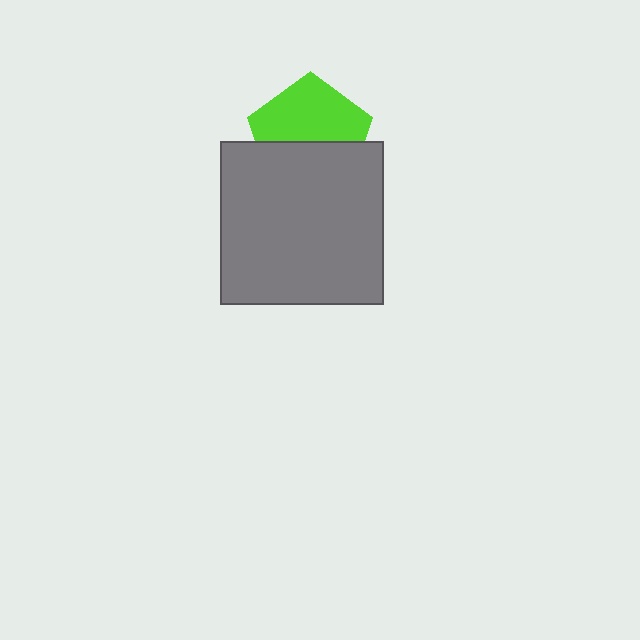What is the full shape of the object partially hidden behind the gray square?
The partially hidden object is a lime pentagon.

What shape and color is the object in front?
The object in front is a gray square.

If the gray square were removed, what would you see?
You would see the complete lime pentagon.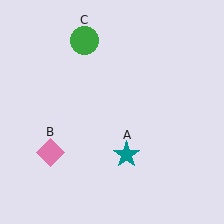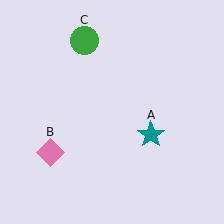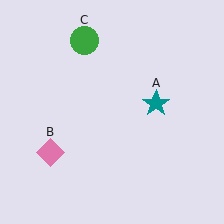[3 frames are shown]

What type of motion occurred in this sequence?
The teal star (object A) rotated counterclockwise around the center of the scene.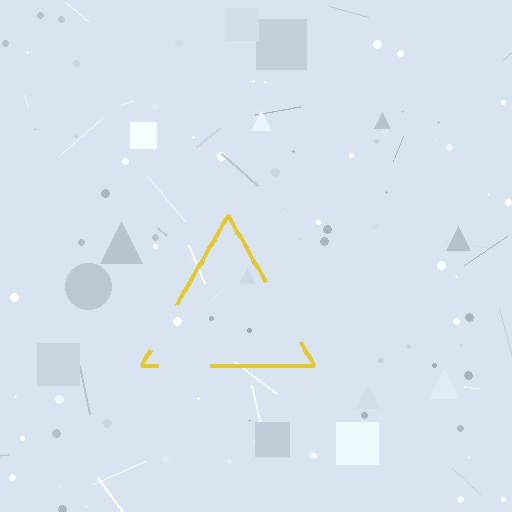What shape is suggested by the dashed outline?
The dashed outline suggests a triangle.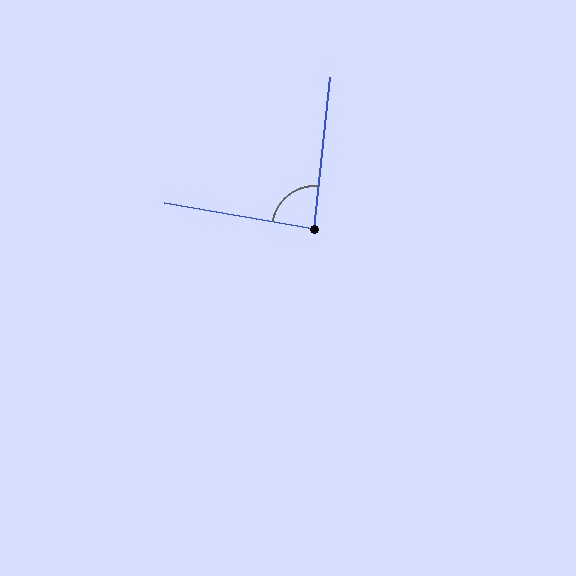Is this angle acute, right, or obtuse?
It is approximately a right angle.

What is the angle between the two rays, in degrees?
Approximately 86 degrees.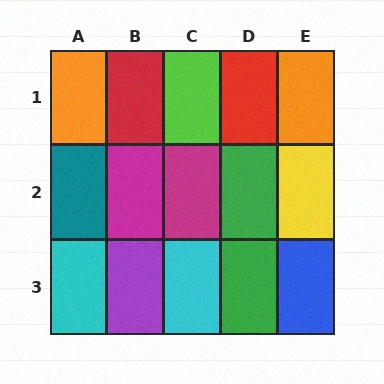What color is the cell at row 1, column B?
Red.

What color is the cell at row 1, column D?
Red.